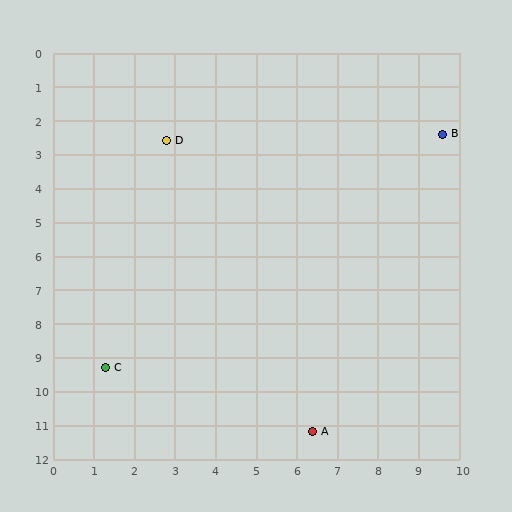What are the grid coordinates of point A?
Point A is at approximately (6.4, 11.2).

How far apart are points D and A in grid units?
Points D and A are about 9.3 grid units apart.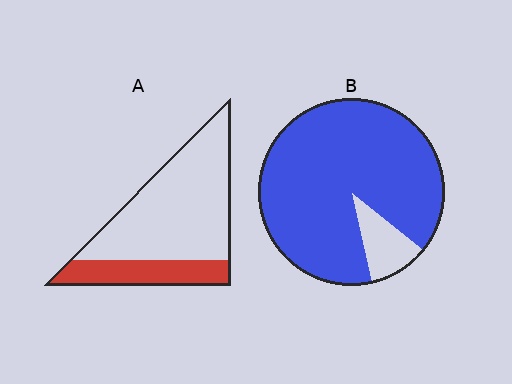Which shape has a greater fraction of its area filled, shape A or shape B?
Shape B.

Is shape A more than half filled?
No.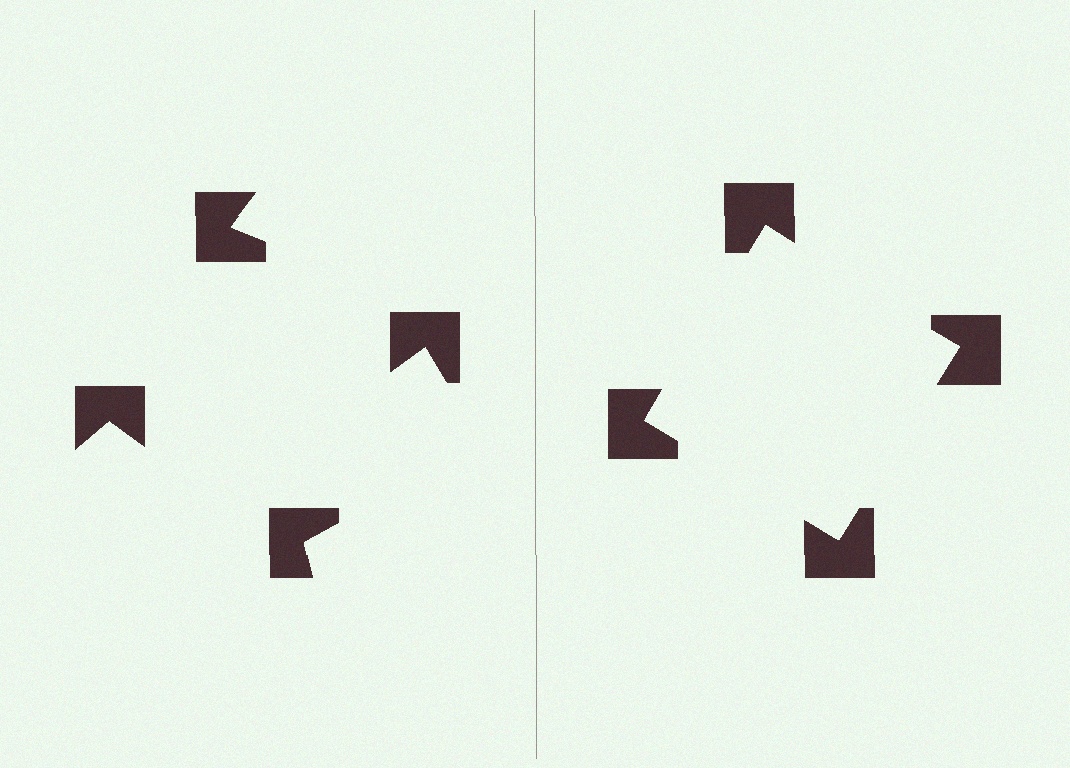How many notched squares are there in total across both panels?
8 — 4 on each side.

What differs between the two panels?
The notched squares are positioned identically on both sides; only the wedge orientations differ. On the right they align to a square; on the left they are misaligned.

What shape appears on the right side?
An illusory square.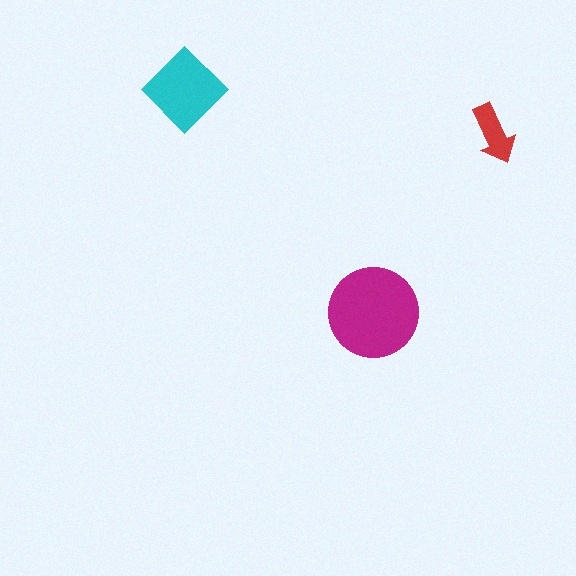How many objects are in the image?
There are 3 objects in the image.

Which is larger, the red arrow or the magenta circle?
The magenta circle.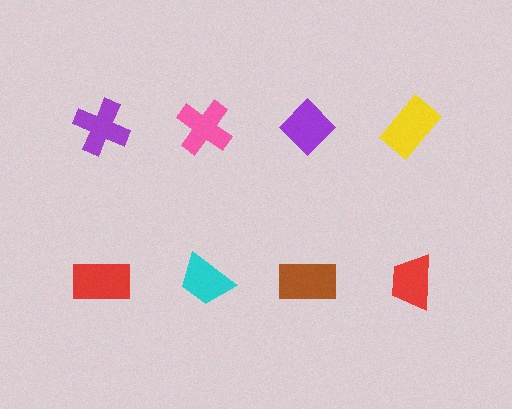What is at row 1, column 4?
A yellow rectangle.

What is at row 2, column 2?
A cyan trapezoid.